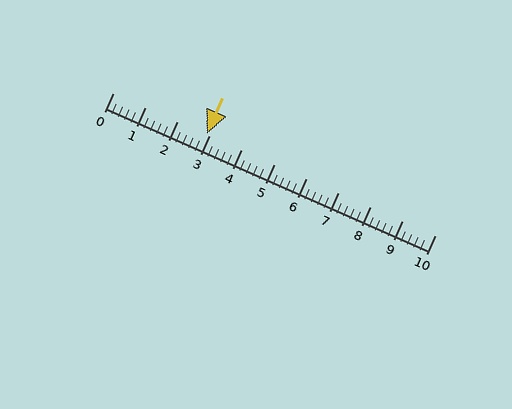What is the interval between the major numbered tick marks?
The major tick marks are spaced 1 units apart.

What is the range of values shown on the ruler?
The ruler shows values from 0 to 10.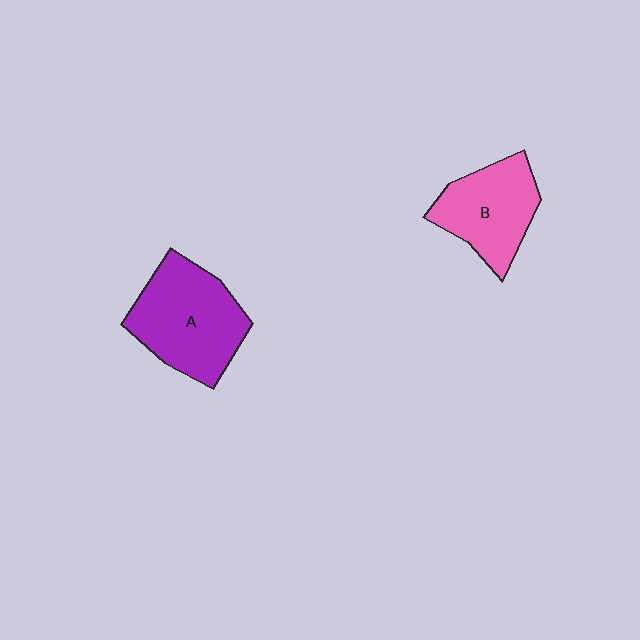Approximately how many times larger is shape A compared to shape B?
Approximately 1.3 times.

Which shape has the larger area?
Shape A (purple).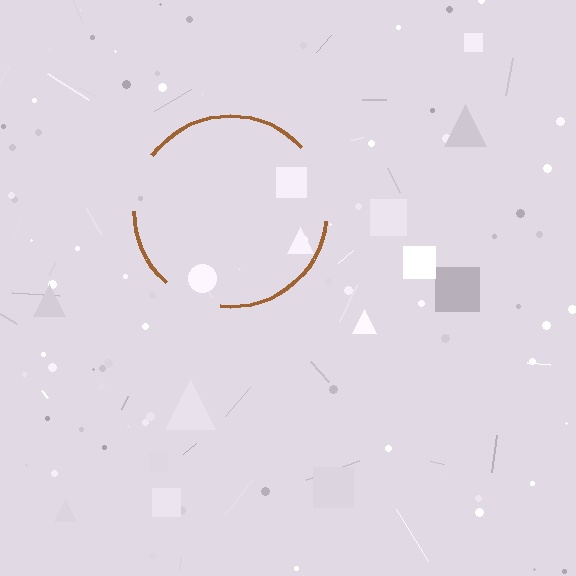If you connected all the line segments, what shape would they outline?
They would outline a circle.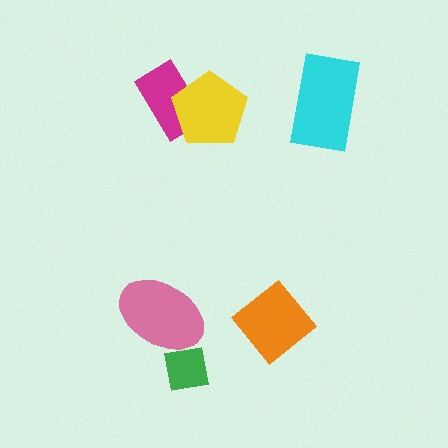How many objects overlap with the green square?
1 object overlaps with the green square.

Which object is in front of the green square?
The pink ellipse is in front of the green square.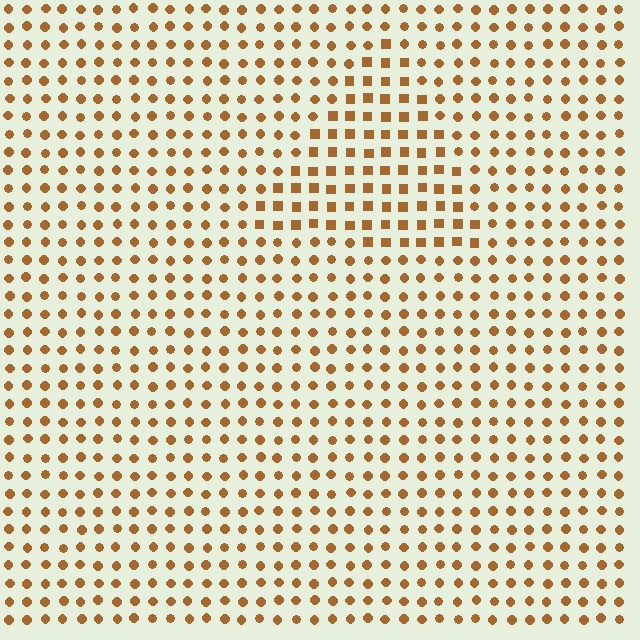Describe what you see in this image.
The image is filled with small brown elements arranged in a uniform grid. A triangle-shaped region contains squares, while the surrounding area contains circles. The boundary is defined purely by the change in element shape.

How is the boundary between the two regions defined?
The boundary is defined by a change in element shape: squares inside vs. circles outside. All elements share the same color and spacing.